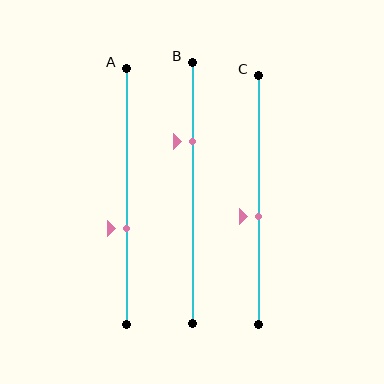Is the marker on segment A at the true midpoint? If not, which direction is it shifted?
No, the marker on segment A is shifted downward by about 12% of the segment length.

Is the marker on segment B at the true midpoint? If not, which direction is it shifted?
No, the marker on segment B is shifted upward by about 20% of the segment length.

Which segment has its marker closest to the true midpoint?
Segment C has its marker closest to the true midpoint.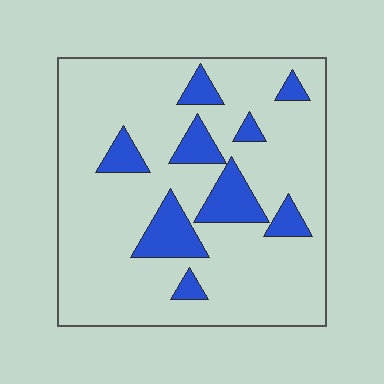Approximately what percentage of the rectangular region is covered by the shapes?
Approximately 15%.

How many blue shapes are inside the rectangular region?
9.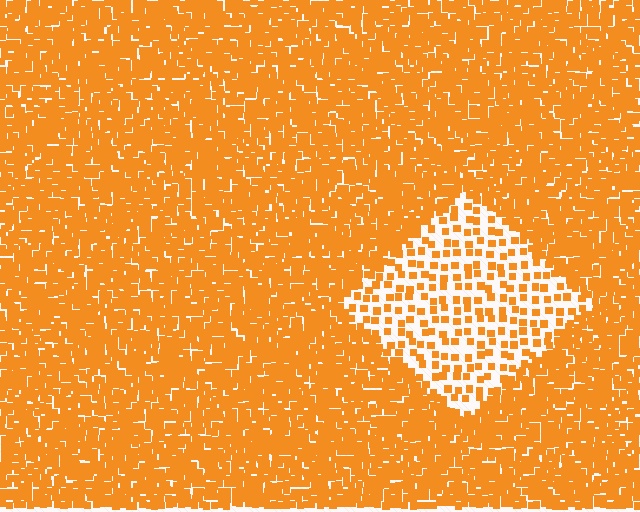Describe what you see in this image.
The image contains small orange elements arranged at two different densities. A diamond-shaped region is visible where the elements are less densely packed than the surrounding area.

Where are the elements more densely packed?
The elements are more densely packed outside the diamond boundary.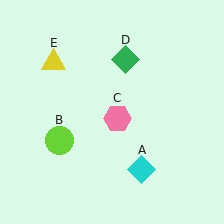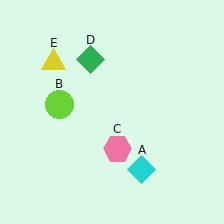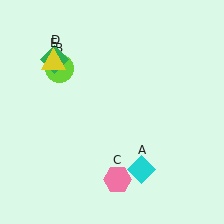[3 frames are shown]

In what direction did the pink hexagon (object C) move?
The pink hexagon (object C) moved down.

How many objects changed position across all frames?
3 objects changed position: lime circle (object B), pink hexagon (object C), green diamond (object D).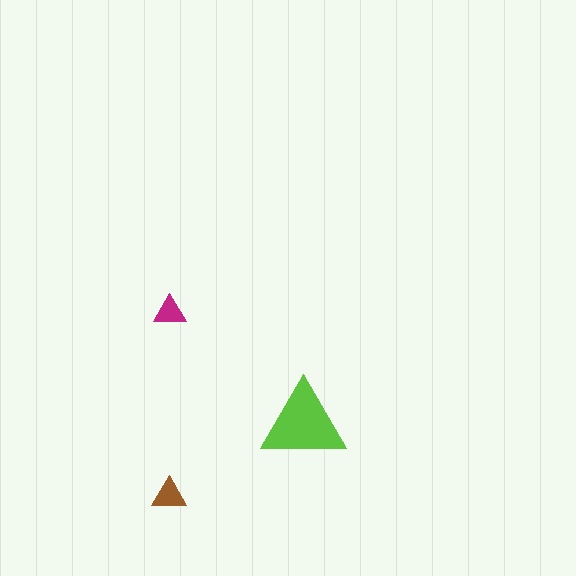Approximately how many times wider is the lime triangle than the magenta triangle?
About 2.5 times wider.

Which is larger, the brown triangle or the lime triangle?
The lime one.